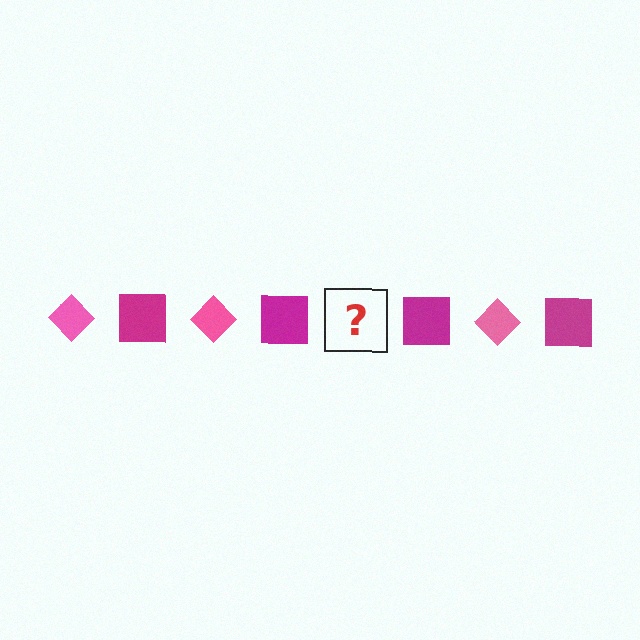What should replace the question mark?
The question mark should be replaced with a pink diamond.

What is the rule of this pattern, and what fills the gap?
The rule is that the pattern alternates between pink diamond and magenta square. The gap should be filled with a pink diamond.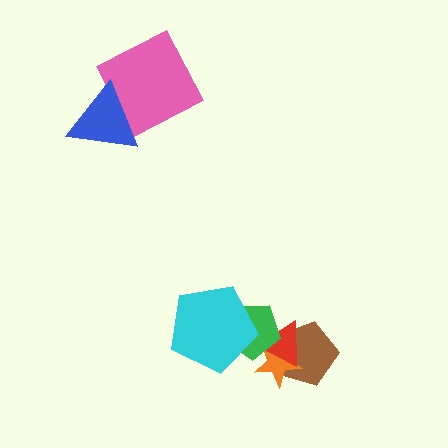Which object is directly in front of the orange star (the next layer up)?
The red triangle is directly in front of the orange star.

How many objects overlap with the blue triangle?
1 object overlaps with the blue triangle.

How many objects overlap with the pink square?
1 object overlaps with the pink square.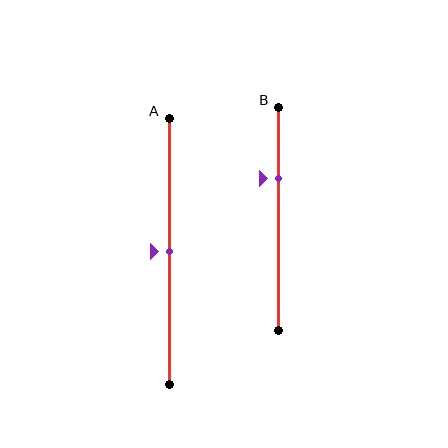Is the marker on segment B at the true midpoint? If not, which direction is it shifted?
No, the marker on segment B is shifted upward by about 18% of the segment length.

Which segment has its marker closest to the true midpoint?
Segment A has its marker closest to the true midpoint.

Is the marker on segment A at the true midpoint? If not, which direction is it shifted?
Yes, the marker on segment A is at the true midpoint.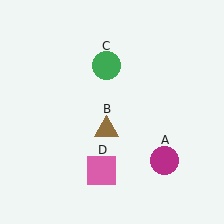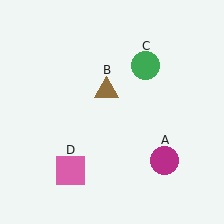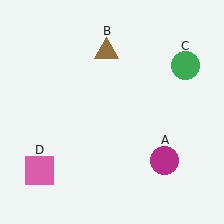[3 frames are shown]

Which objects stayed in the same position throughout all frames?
Magenta circle (object A) remained stationary.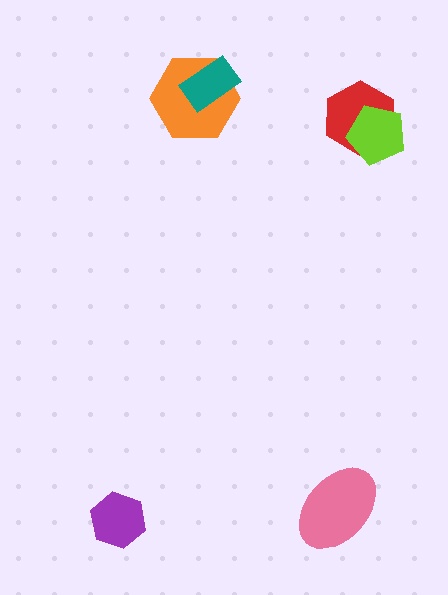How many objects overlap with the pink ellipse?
0 objects overlap with the pink ellipse.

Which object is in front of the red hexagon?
The lime pentagon is in front of the red hexagon.